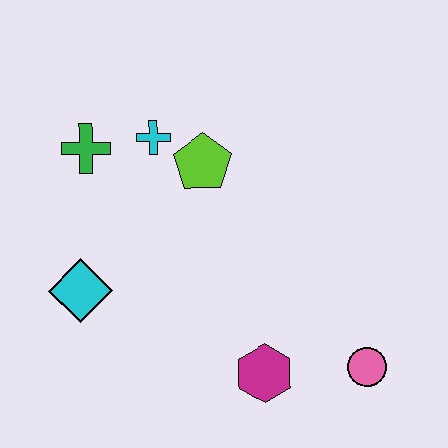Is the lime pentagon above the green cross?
No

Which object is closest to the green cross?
The cyan cross is closest to the green cross.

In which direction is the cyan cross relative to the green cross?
The cyan cross is to the right of the green cross.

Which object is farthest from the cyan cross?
The pink circle is farthest from the cyan cross.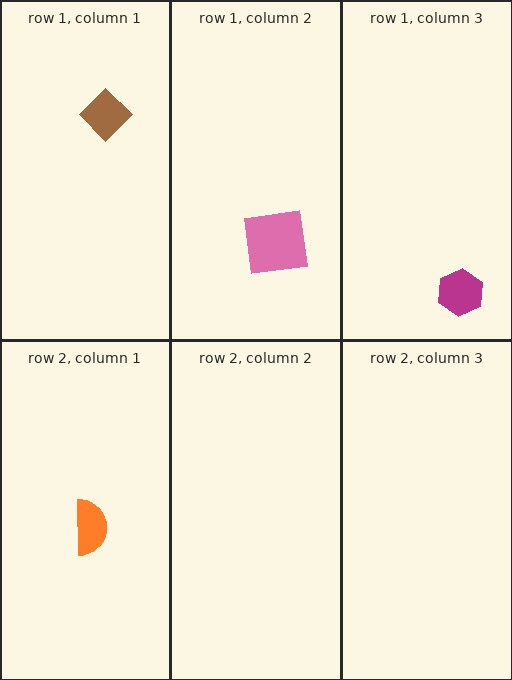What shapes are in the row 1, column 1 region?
The brown diamond.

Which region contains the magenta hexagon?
The row 1, column 3 region.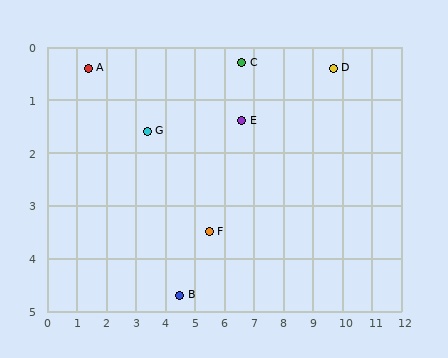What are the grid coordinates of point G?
Point G is at approximately (3.4, 1.6).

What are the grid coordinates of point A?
Point A is at approximately (1.4, 0.4).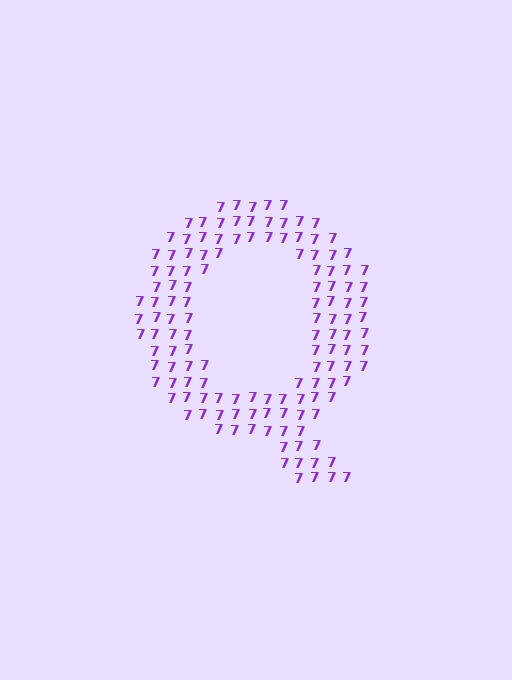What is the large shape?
The large shape is the letter Q.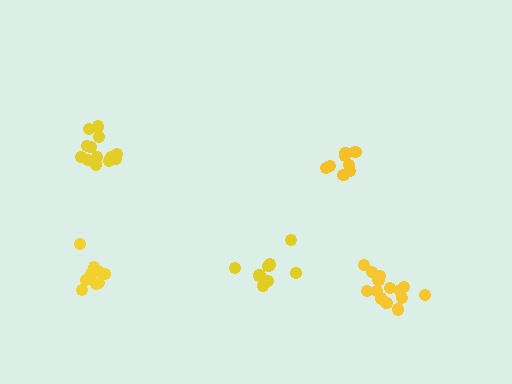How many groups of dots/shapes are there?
There are 5 groups.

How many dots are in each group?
Group 1: 14 dots, Group 2: 9 dots, Group 3: 14 dots, Group 4: 9 dots, Group 5: 9 dots (55 total).